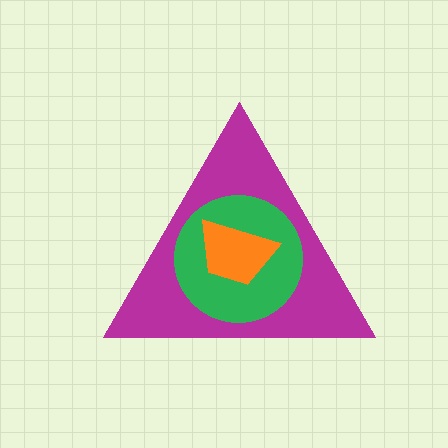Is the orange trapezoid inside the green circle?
Yes.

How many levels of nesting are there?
3.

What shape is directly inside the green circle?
The orange trapezoid.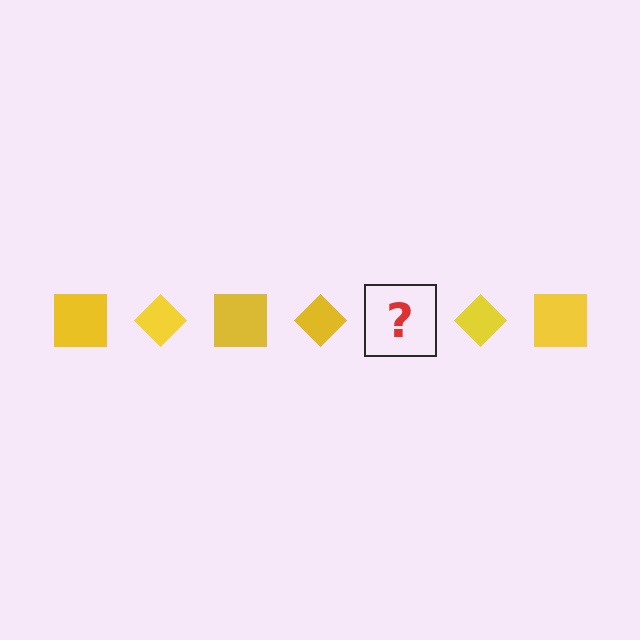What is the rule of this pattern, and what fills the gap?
The rule is that the pattern cycles through square, diamond shapes in yellow. The gap should be filled with a yellow square.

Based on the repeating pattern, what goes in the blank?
The blank should be a yellow square.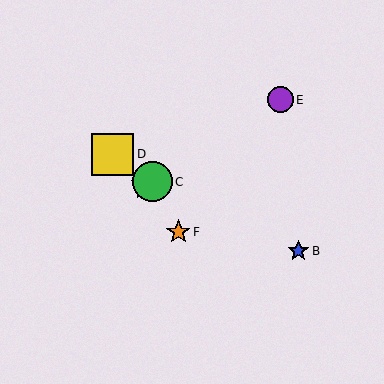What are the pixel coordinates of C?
Object C is at (152, 182).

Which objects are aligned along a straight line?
Objects A, C, E are aligned along a straight line.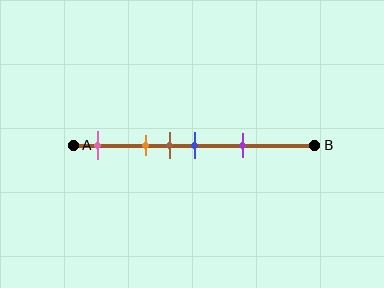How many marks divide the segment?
There are 5 marks dividing the segment.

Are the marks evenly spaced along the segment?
No, the marks are not evenly spaced.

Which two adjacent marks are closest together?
The brown and blue marks are the closest adjacent pair.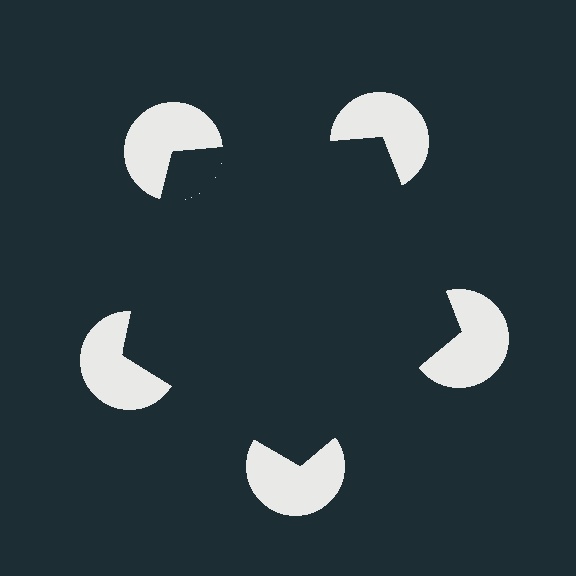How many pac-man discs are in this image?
There are 5 — one at each vertex of the illusory pentagon.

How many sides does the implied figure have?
5 sides.